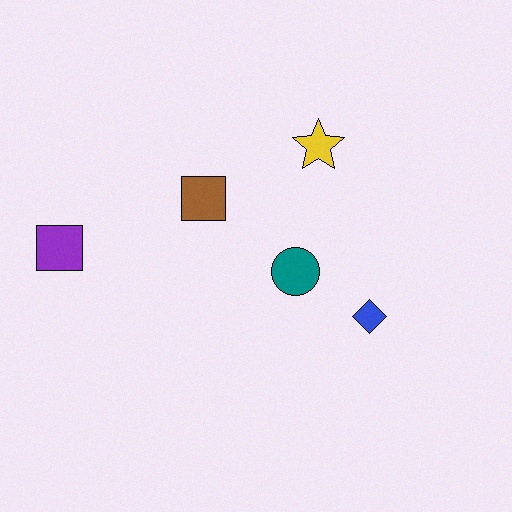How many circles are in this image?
There is 1 circle.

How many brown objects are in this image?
There is 1 brown object.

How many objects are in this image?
There are 5 objects.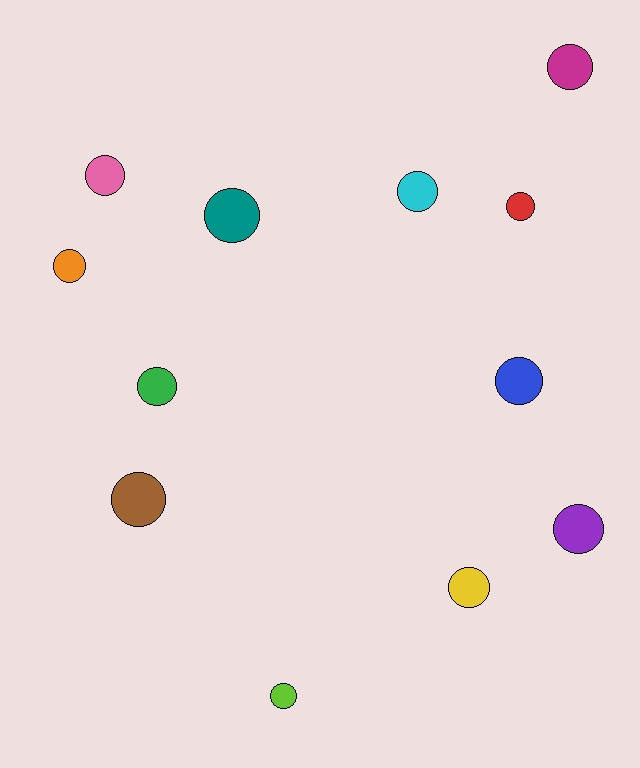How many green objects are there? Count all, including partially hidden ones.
There is 1 green object.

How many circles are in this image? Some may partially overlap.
There are 12 circles.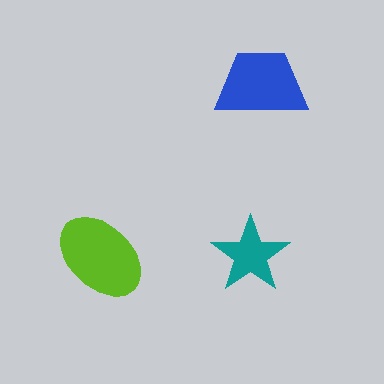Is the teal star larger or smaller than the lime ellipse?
Smaller.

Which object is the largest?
The lime ellipse.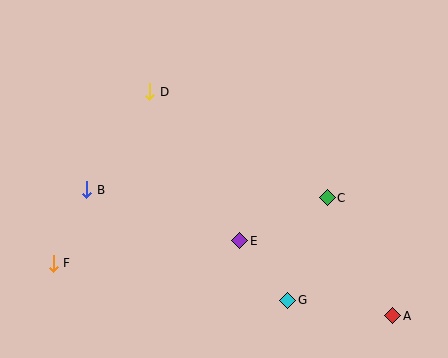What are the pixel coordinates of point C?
Point C is at (327, 198).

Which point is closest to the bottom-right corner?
Point A is closest to the bottom-right corner.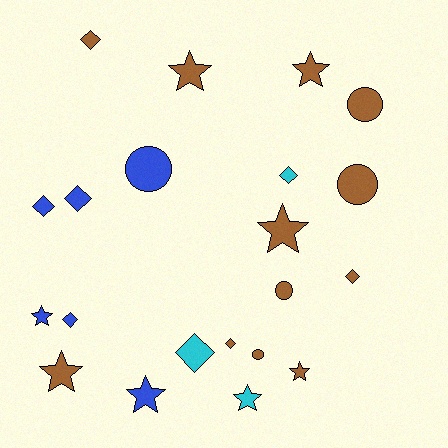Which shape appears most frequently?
Star, with 8 objects.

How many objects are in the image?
There are 21 objects.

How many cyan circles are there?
There are no cyan circles.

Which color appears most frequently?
Brown, with 12 objects.